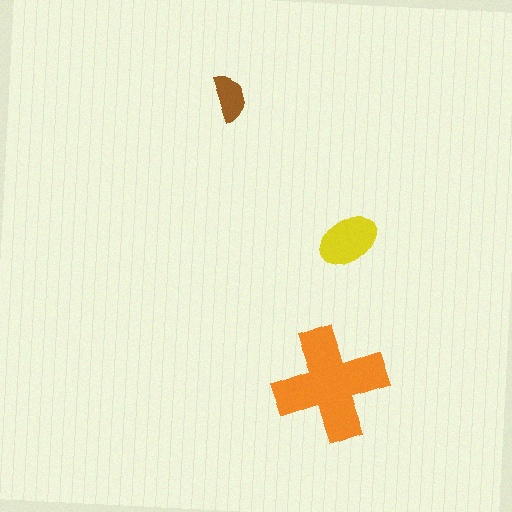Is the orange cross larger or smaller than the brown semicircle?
Larger.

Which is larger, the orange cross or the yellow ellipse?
The orange cross.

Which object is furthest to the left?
The brown semicircle is leftmost.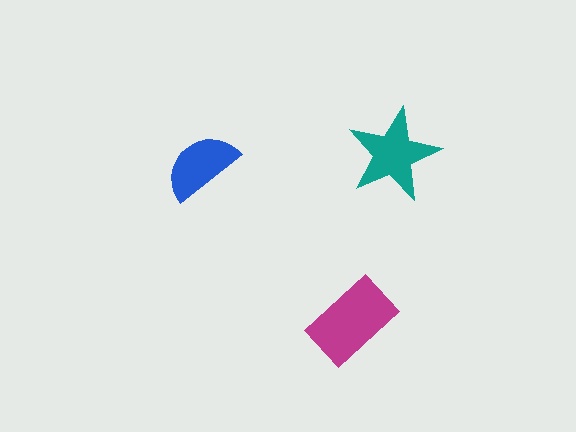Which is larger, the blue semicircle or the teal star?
The teal star.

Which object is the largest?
The magenta rectangle.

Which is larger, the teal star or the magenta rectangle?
The magenta rectangle.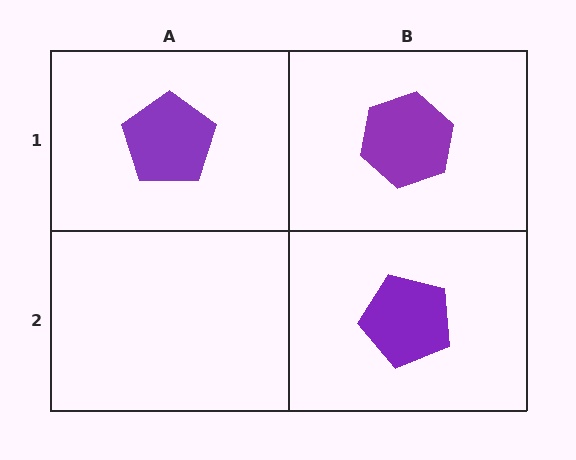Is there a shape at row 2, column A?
No, that cell is empty.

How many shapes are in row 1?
2 shapes.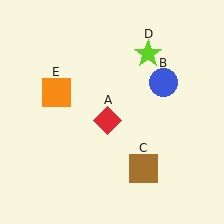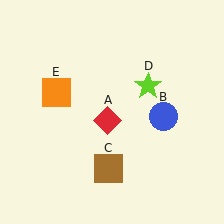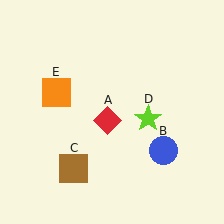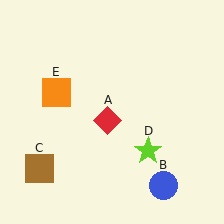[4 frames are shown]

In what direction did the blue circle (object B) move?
The blue circle (object B) moved down.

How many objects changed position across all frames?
3 objects changed position: blue circle (object B), brown square (object C), lime star (object D).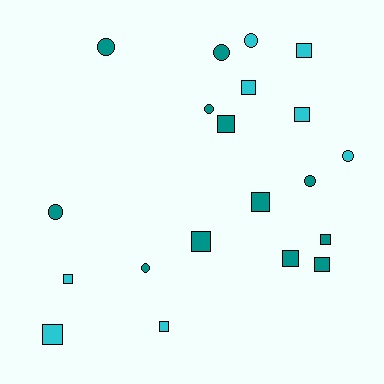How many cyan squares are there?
There are 6 cyan squares.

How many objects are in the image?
There are 20 objects.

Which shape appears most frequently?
Square, with 12 objects.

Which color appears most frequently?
Teal, with 12 objects.